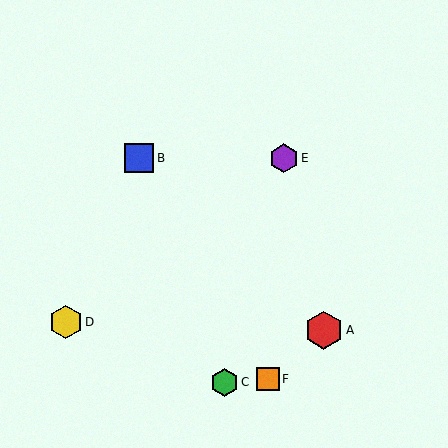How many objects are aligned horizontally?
2 objects (B, E) are aligned horizontally.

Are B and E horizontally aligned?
Yes, both are at y≈158.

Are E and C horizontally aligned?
No, E is at y≈158 and C is at y≈382.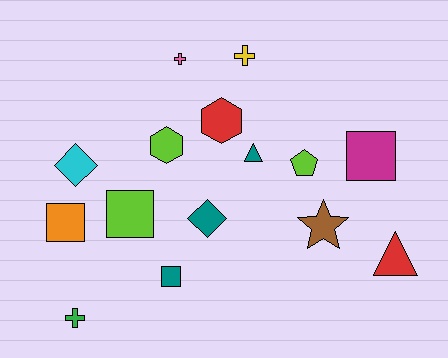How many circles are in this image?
There are no circles.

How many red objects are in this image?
There are 2 red objects.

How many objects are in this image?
There are 15 objects.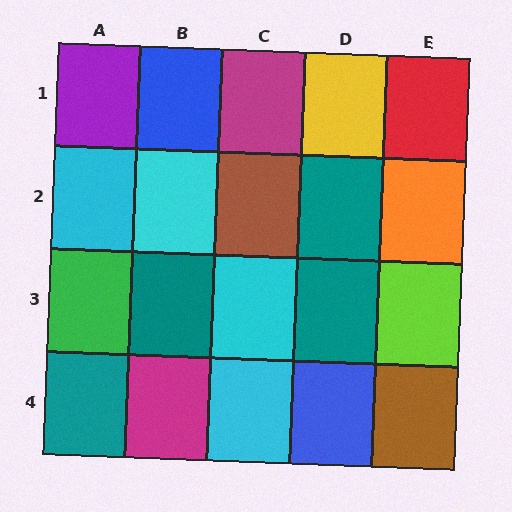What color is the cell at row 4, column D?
Blue.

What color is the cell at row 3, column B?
Teal.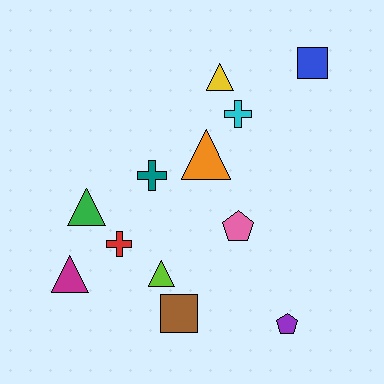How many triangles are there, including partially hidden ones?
There are 5 triangles.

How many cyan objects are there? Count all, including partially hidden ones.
There is 1 cyan object.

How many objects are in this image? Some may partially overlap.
There are 12 objects.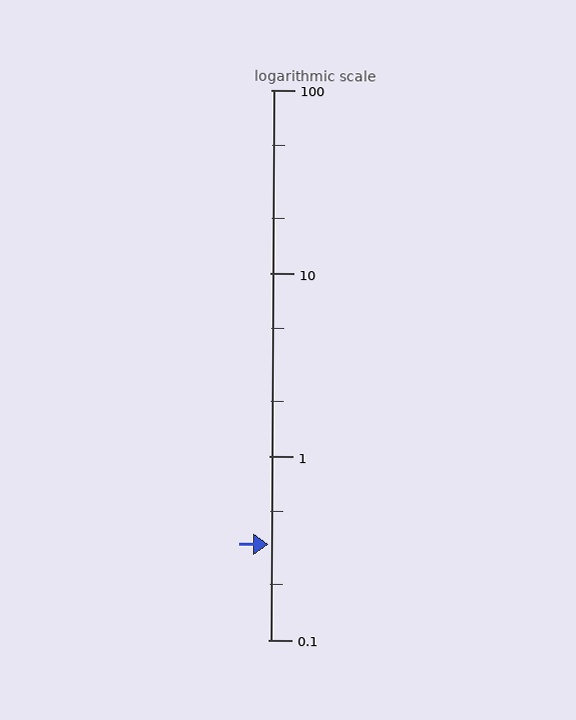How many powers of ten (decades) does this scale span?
The scale spans 3 decades, from 0.1 to 100.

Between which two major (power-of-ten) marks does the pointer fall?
The pointer is between 0.1 and 1.